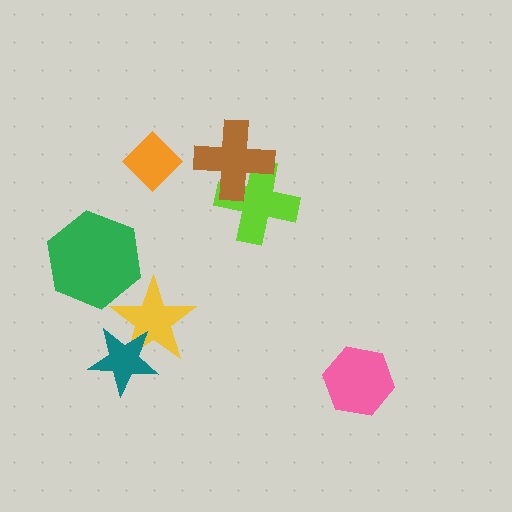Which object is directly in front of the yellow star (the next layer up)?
The green hexagon is directly in front of the yellow star.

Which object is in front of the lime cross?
The brown cross is in front of the lime cross.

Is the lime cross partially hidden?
Yes, it is partially covered by another shape.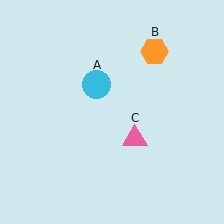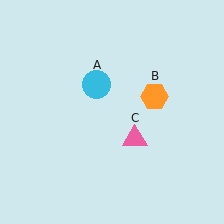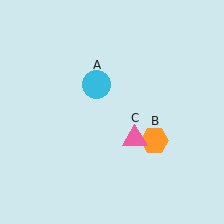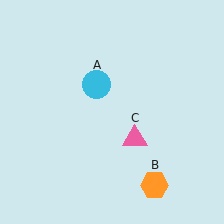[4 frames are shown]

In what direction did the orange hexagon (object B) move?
The orange hexagon (object B) moved down.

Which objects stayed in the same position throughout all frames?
Cyan circle (object A) and pink triangle (object C) remained stationary.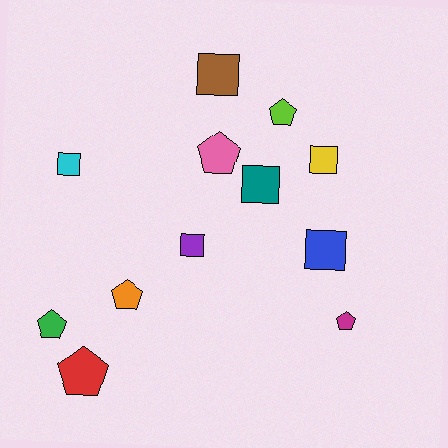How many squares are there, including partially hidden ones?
There are 6 squares.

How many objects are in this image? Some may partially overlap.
There are 12 objects.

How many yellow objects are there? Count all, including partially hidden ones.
There is 1 yellow object.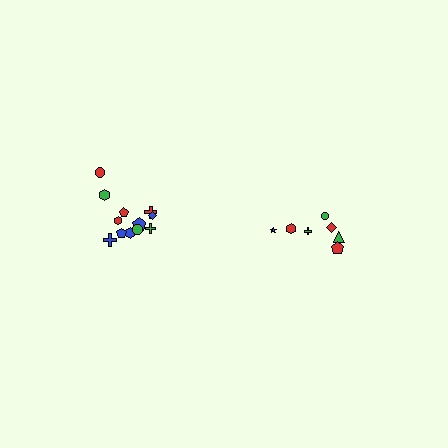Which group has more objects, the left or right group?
The left group.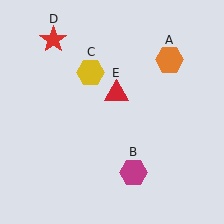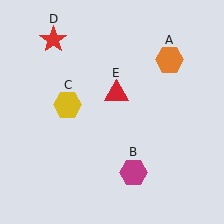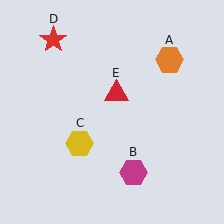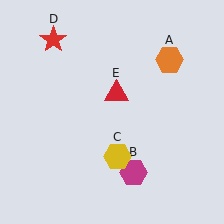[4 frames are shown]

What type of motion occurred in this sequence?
The yellow hexagon (object C) rotated counterclockwise around the center of the scene.